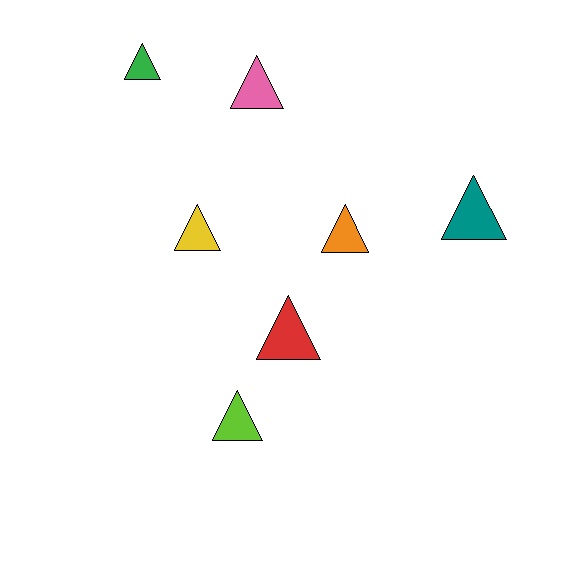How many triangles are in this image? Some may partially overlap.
There are 7 triangles.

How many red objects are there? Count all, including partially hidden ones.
There is 1 red object.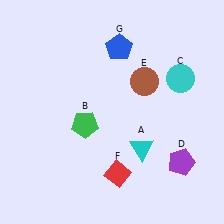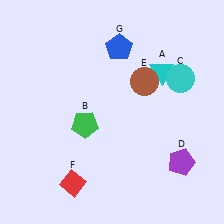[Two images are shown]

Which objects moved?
The objects that moved are: the cyan triangle (A), the red diamond (F).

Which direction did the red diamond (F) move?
The red diamond (F) moved left.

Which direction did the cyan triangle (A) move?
The cyan triangle (A) moved up.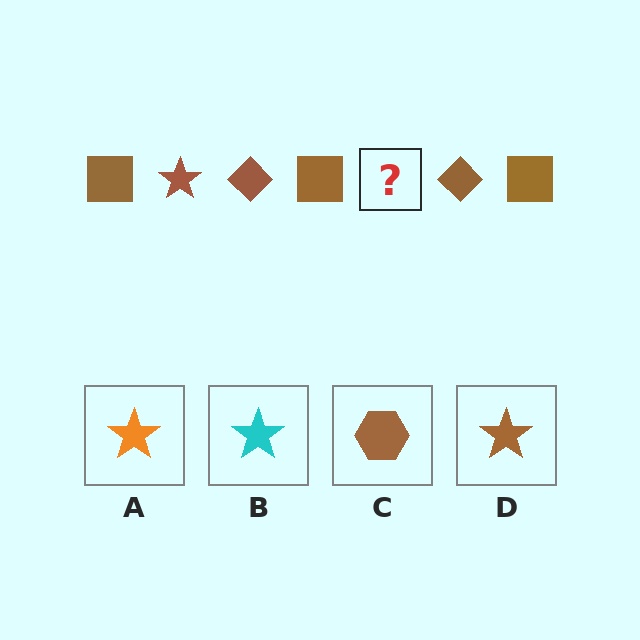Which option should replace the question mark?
Option D.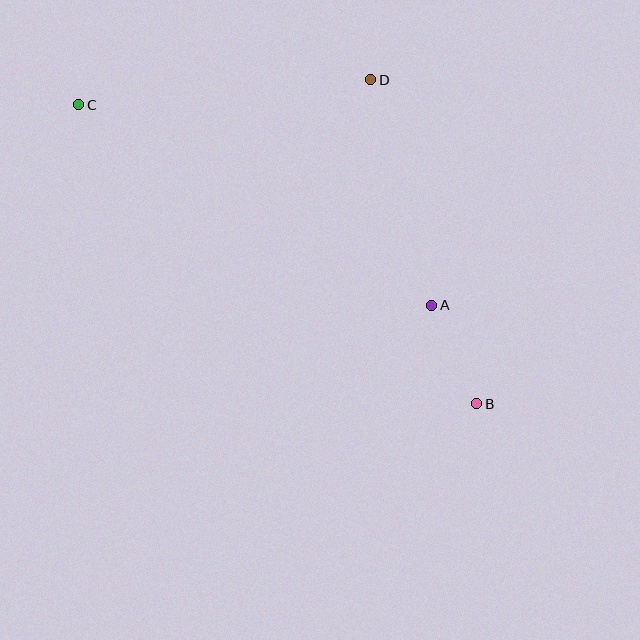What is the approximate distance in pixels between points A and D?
The distance between A and D is approximately 234 pixels.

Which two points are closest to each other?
Points A and B are closest to each other.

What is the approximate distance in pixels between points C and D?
The distance between C and D is approximately 293 pixels.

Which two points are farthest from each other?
Points B and C are farthest from each other.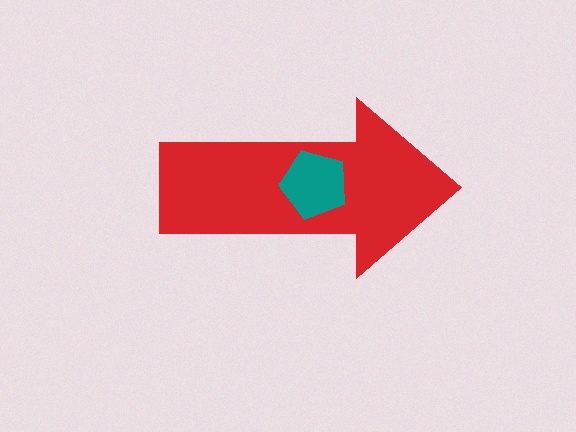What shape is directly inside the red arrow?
The teal pentagon.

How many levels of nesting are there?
2.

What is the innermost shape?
The teal pentagon.